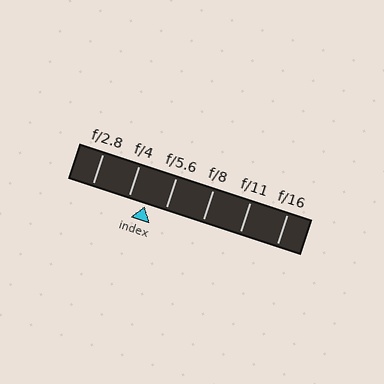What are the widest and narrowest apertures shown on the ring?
The widest aperture shown is f/2.8 and the narrowest is f/16.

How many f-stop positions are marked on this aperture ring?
There are 6 f-stop positions marked.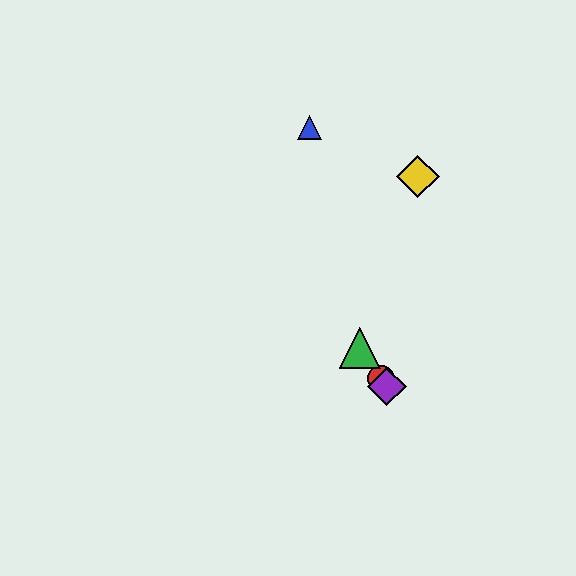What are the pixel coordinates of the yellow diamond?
The yellow diamond is at (418, 176).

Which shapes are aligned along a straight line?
The red circle, the green triangle, the purple diamond are aligned along a straight line.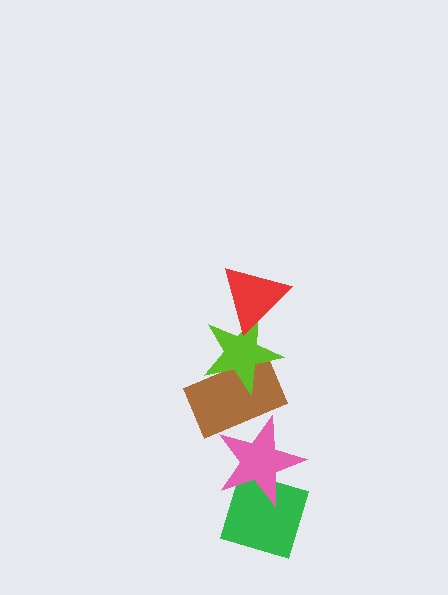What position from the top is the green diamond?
The green diamond is 5th from the top.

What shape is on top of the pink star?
The brown rectangle is on top of the pink star.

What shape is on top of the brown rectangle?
The lime star is on top of the brown rectangle.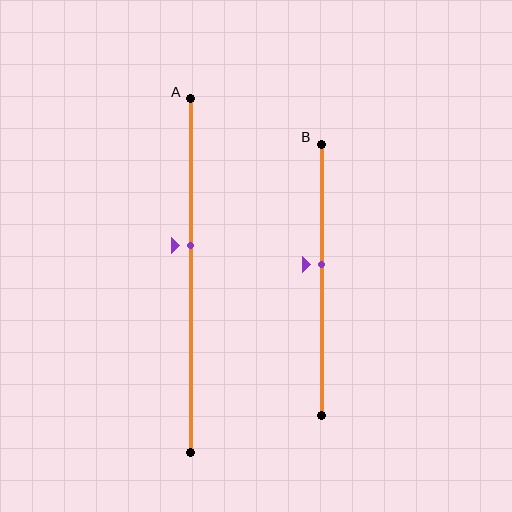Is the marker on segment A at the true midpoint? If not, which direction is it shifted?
No, the marker on segment A is shifted upward by about 8% of the segment length.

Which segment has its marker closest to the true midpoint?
Segment B has its marker closest to the true midpoint.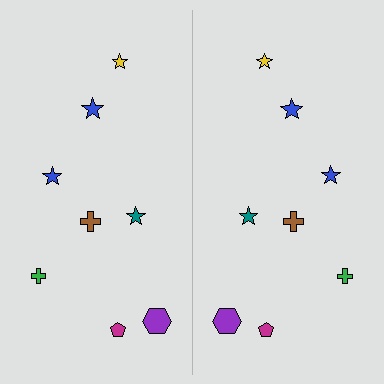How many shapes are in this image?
There are 16 shapes in this image.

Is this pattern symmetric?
Yes, this pattern has bilateral (reflection) symmetry.